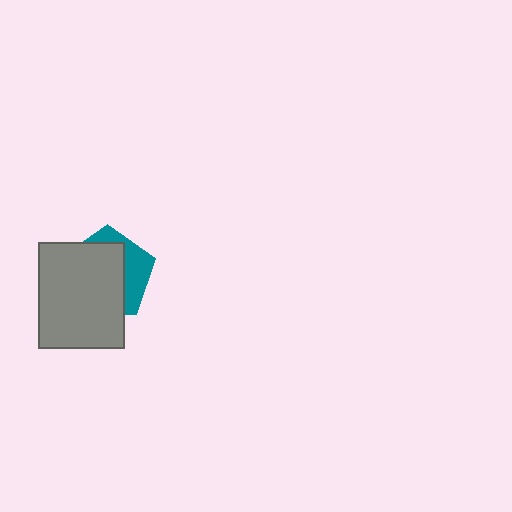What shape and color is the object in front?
The object in front is a gray rectangle.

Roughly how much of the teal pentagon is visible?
A small part of it is visible (roughly 31%).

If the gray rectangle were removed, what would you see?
You would see the complete teal pentagon.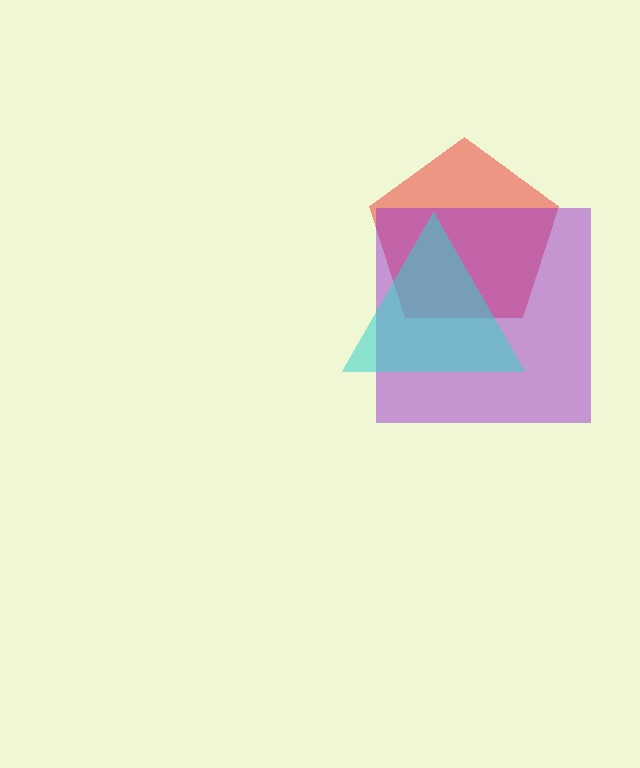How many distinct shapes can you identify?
There are 3 distinct shapes: a red pentagon, a purple square, a cyan triangle.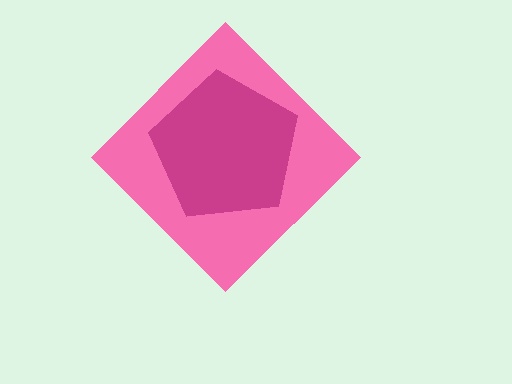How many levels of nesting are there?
2.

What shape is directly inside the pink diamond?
The magenta pentagon.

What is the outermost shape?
The pink diamond.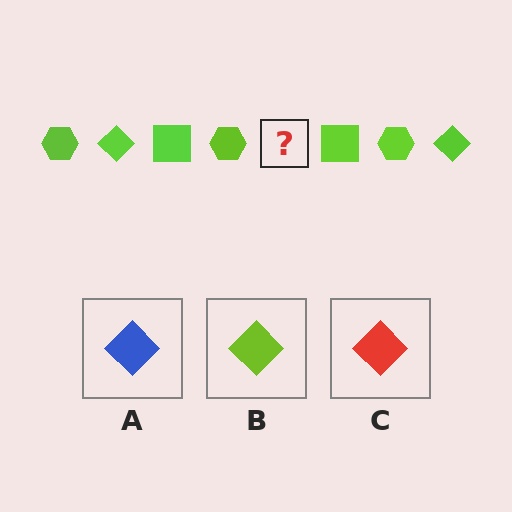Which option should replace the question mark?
Option B.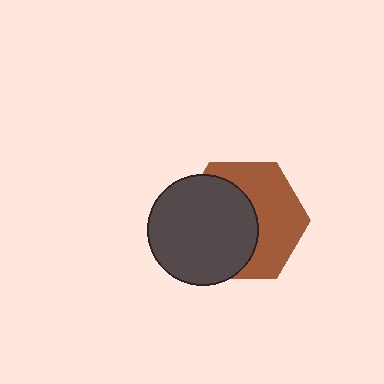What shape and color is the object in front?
The object in front is a dark gray circle.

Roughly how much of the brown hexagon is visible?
About half of it is visible (roughly 49%).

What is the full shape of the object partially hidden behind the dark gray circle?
The partially hidden object is a brown hexagon.